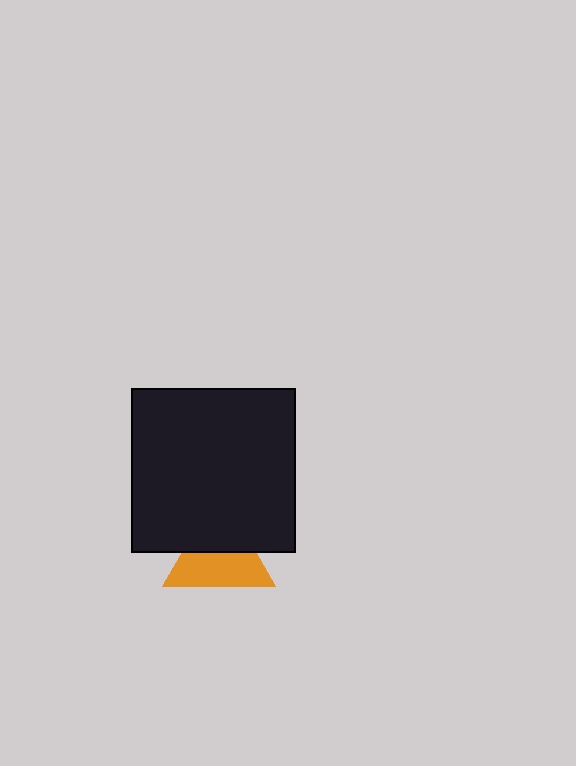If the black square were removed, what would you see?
You would see the complete orange triangle.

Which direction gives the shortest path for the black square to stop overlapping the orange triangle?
Moving up gives the shortest separation.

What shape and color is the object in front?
The object in front is a black square.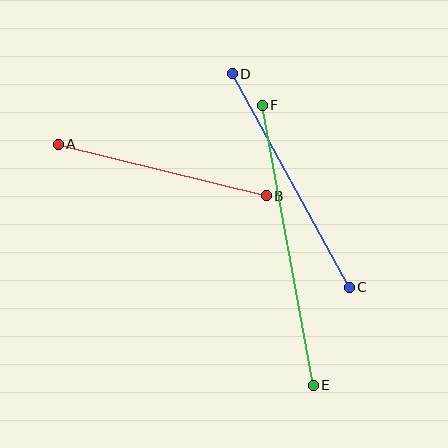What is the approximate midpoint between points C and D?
The midpoint is at approximately (291, 181) pixels.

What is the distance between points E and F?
The distance is approximately 285 pixels.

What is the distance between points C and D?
The distance is approximately 244 pixels.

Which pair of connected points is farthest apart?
Points E and F are farthest apart.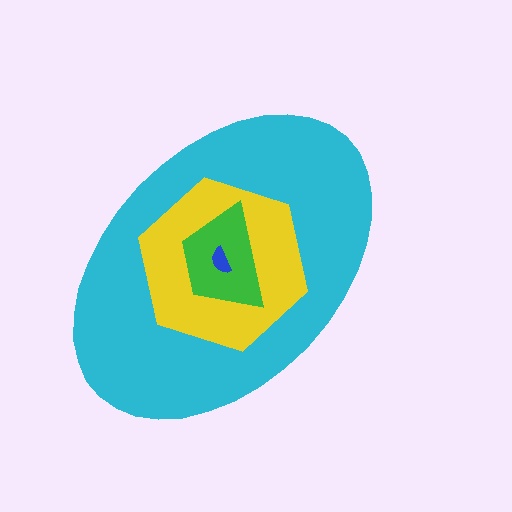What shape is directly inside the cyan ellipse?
The yellow hexagon.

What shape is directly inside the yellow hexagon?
The green trapezoid.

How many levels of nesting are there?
4.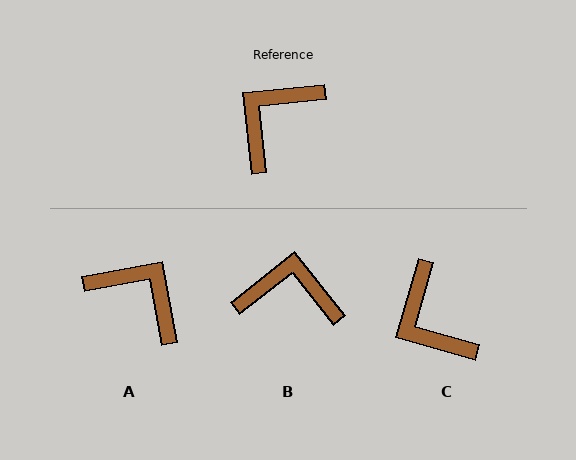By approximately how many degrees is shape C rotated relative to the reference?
Approximately 68 degrees counter-clockwise.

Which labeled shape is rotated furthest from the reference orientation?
A, about 85 degrees away.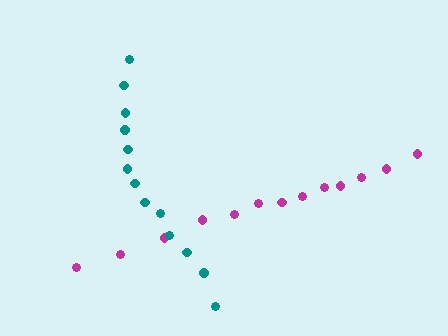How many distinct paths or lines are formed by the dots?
There are 2 distinct paths.